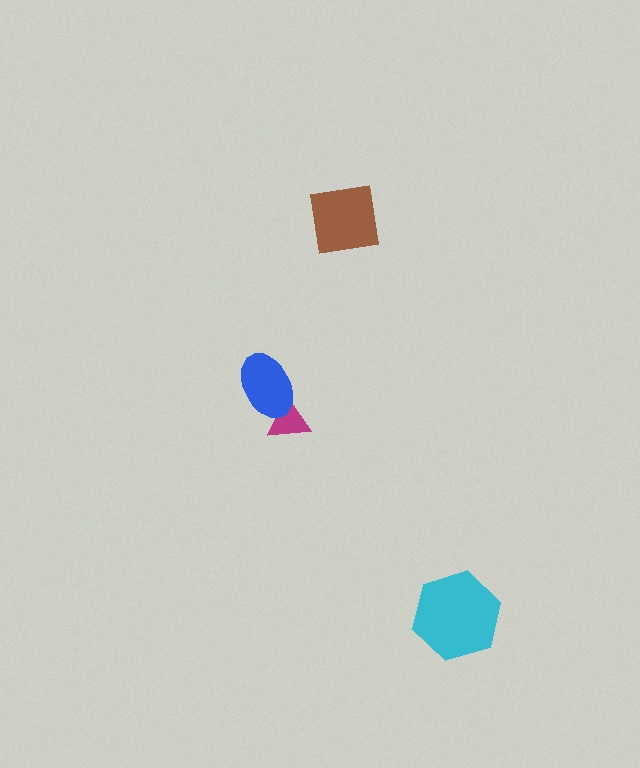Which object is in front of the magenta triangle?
The blue ellipse is in front of the magenta triangle.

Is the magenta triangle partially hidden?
Yes, it is partially covered by another shape.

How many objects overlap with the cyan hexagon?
0 objects overlap with the cyan hexagon.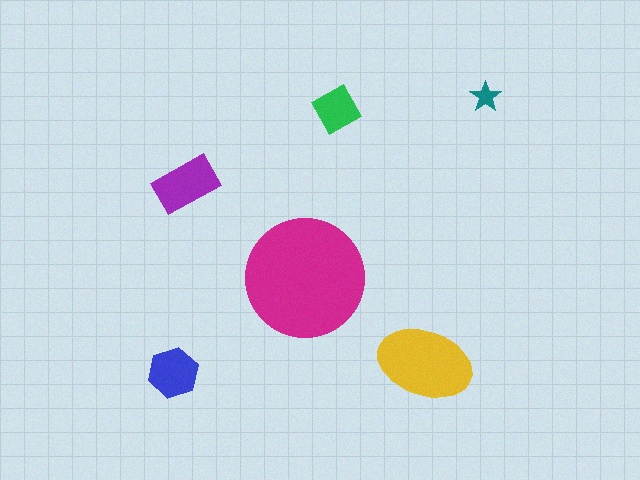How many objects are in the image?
There are 6 objects in the image.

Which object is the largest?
The magenta circle.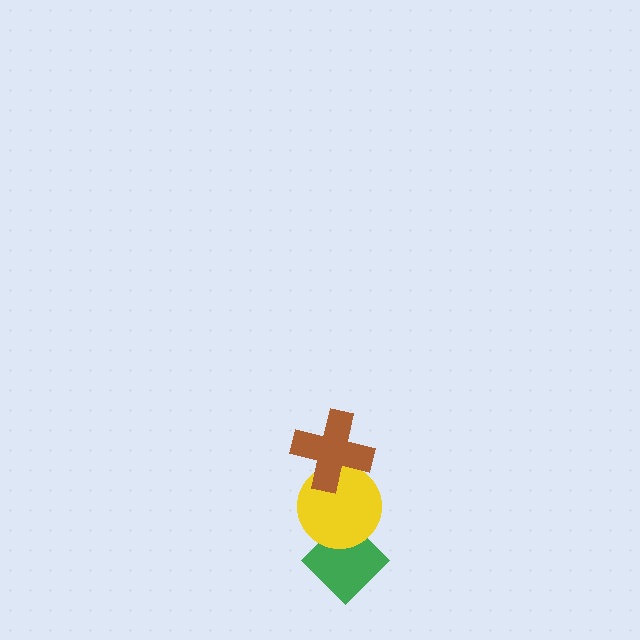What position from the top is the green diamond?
The green diamond is 3rd from the top.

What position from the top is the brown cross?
The brown cross is 1st from the top.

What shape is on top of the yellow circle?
The brown cross is on top of the yellow circle.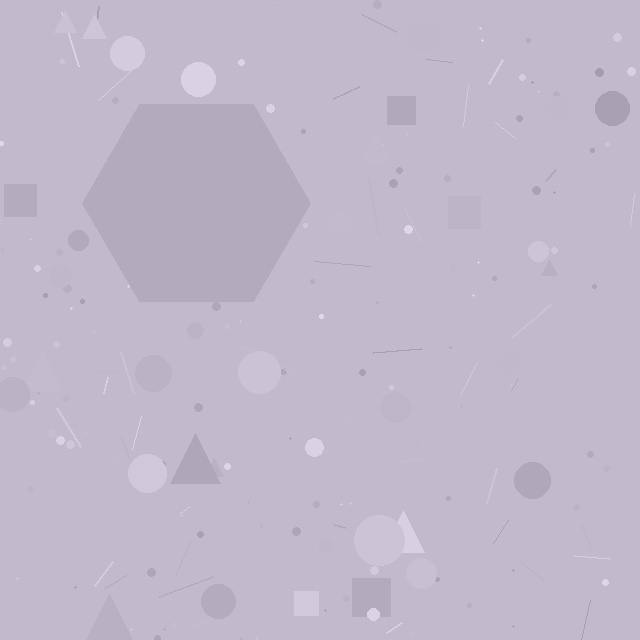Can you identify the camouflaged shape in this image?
The camouflaged shape is a hexagon.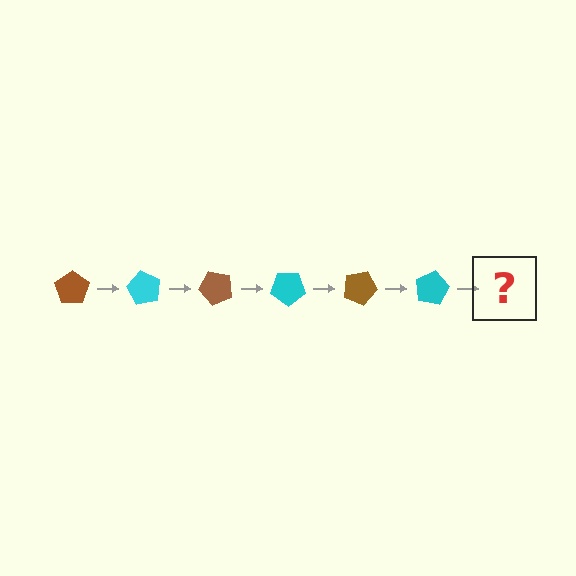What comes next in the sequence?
The next element should be a brown pentagon, rotated 360 degrees from the start.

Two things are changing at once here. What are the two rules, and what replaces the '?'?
The two rules are that it rotates 60 degrees each step and the color cycles through brown and cyan. The '?' should be a brown pentagon, rotated 360 degrees from the start.